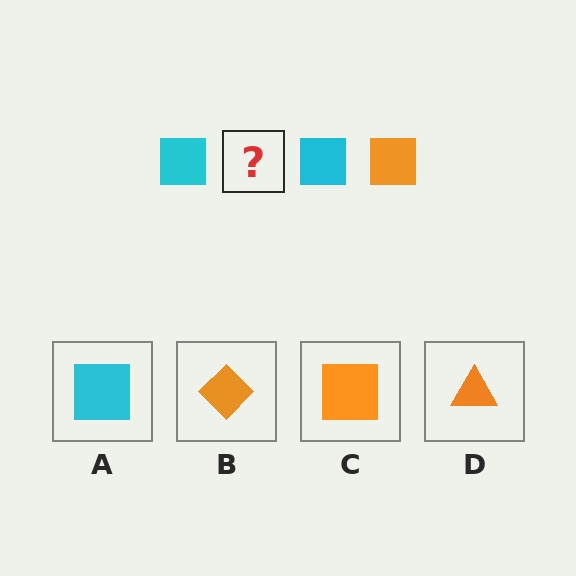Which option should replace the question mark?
Option C.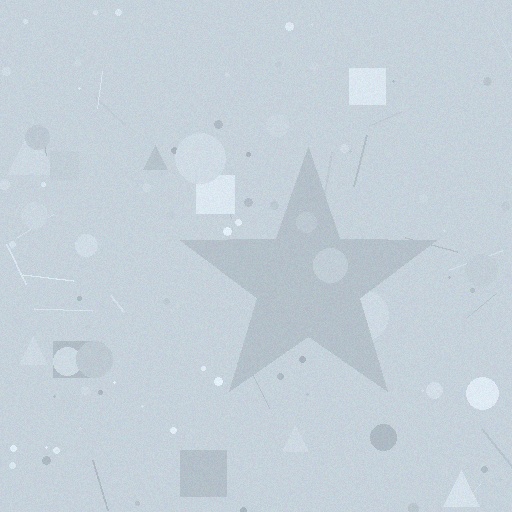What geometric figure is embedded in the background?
A star is embedded in the background.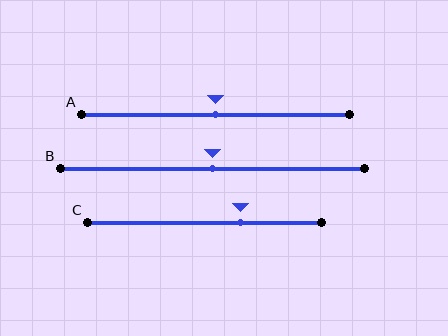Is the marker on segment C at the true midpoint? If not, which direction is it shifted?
No, the marker on segment C is shifted to the right by about 16% of the segment length.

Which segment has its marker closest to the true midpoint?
Segment A has its marker closest to the true midpoint.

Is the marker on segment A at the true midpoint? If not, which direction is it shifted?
Yes, the marker on segment A is at the true midpoint.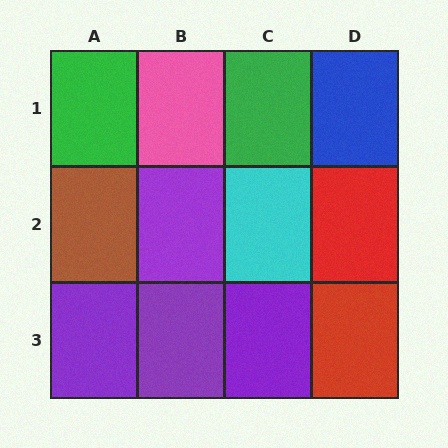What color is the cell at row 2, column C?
Cyan.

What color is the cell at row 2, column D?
Red.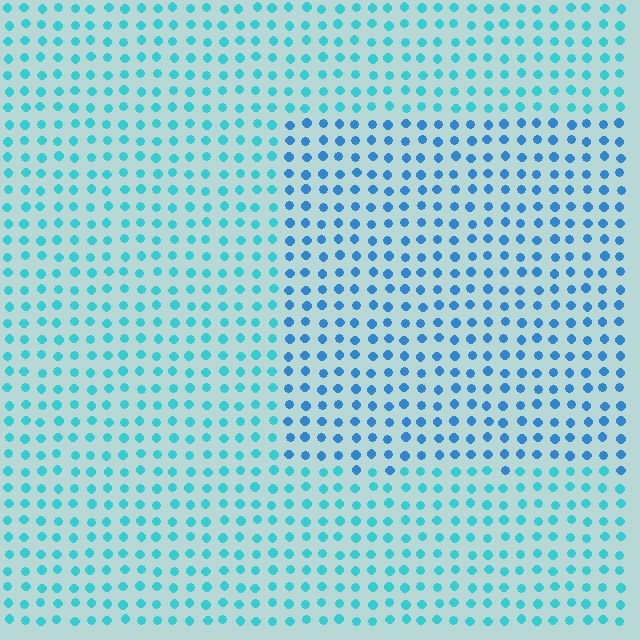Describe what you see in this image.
The image is filled with small cyan elements in a uniform arrangement. A rectangle-shaped region is visible where the elements are tinted to a slightly different hue, forming a subtle color boundary.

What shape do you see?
I see a rectangle.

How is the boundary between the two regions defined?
The boundary is defined purely by a slight shift in hue (about 27 degrees). Spacing, size, and orientation are identical on both sides.